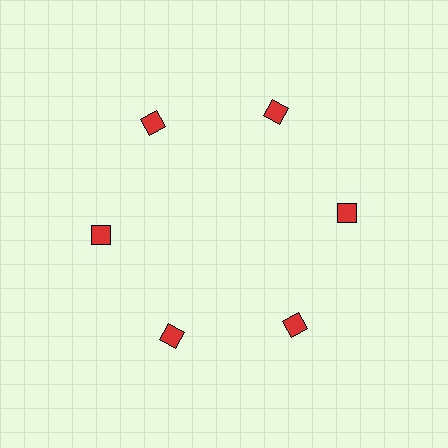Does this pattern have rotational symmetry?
Yes, this pattern has 6-fold rotational symmetry. It looks the same after rotating 60 degrees around the center.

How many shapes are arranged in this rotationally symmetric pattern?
There are 6 shapes, arranged in 6 groups of 1.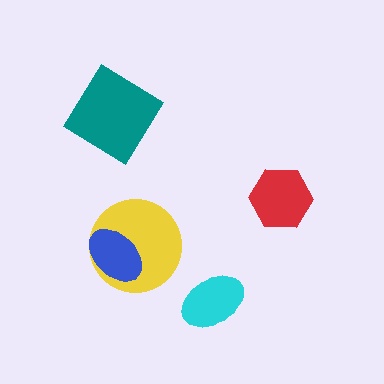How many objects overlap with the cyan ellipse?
0 objects overlap with the cyan ellipse.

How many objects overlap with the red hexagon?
0 objects overlap with the red hexagon.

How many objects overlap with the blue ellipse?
1 object overlaps with the blue ellipse.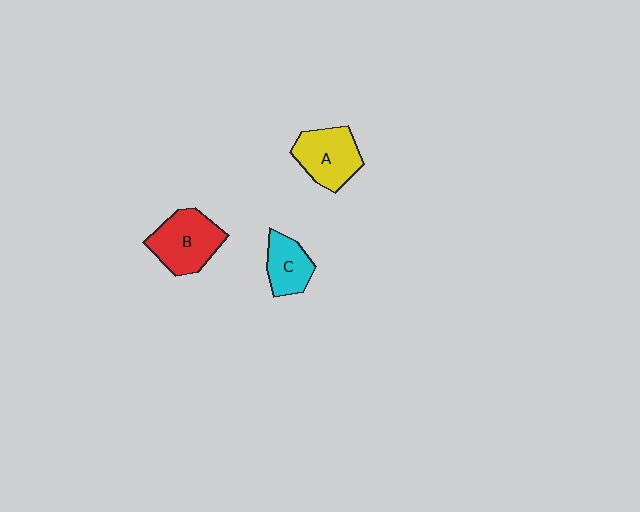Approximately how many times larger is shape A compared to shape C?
Approximately 1.4 times.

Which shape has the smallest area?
Shape C (cyan).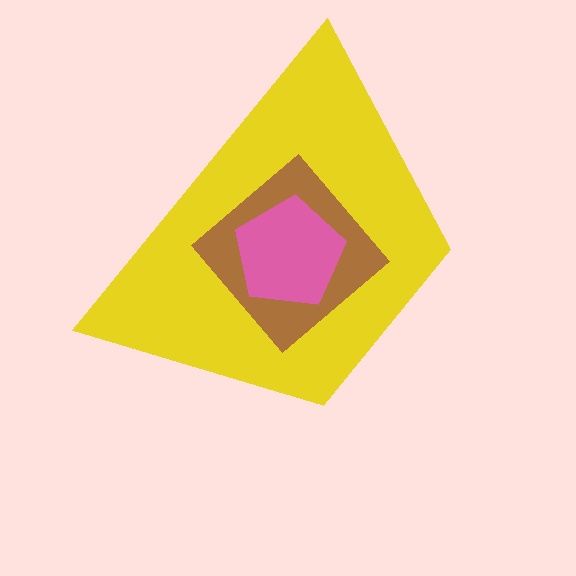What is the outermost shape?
The yellow trapezoid.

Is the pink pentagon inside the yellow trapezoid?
Yes.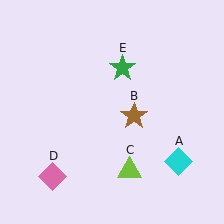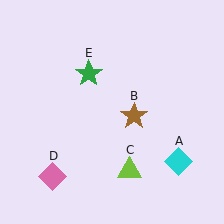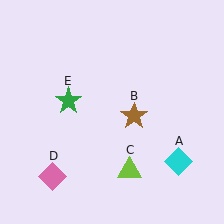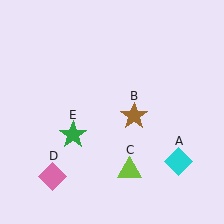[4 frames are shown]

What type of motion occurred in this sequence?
The green star (object E) rotated counterclockwise around the center of the scene.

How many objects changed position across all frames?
1 object changed position: green star (object E).